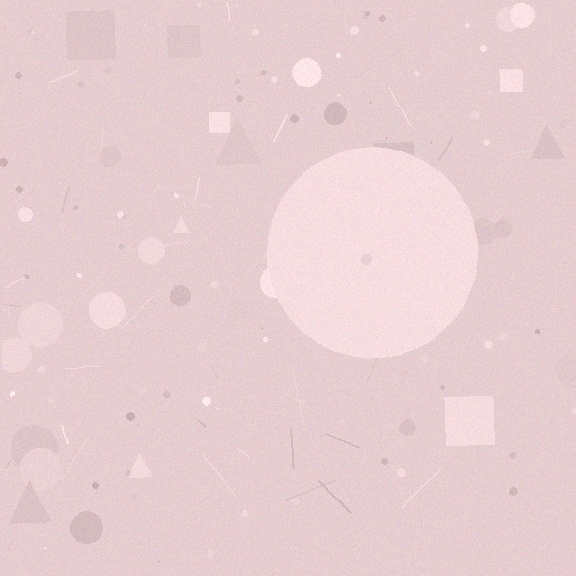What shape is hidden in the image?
A circle is hidden in the image.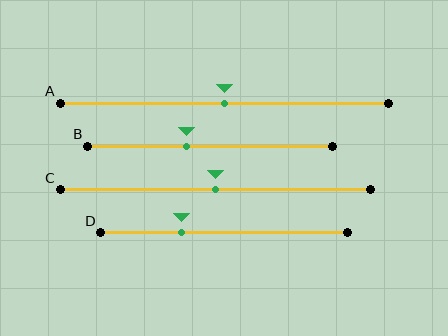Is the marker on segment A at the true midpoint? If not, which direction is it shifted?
Yes, the marker on segment A is at the true midpoint.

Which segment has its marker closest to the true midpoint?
Segment A has its marker closest to the true midpoint.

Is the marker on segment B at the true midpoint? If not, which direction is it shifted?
No, the marker on segment B is shifted to the left by about 10% of the segment length.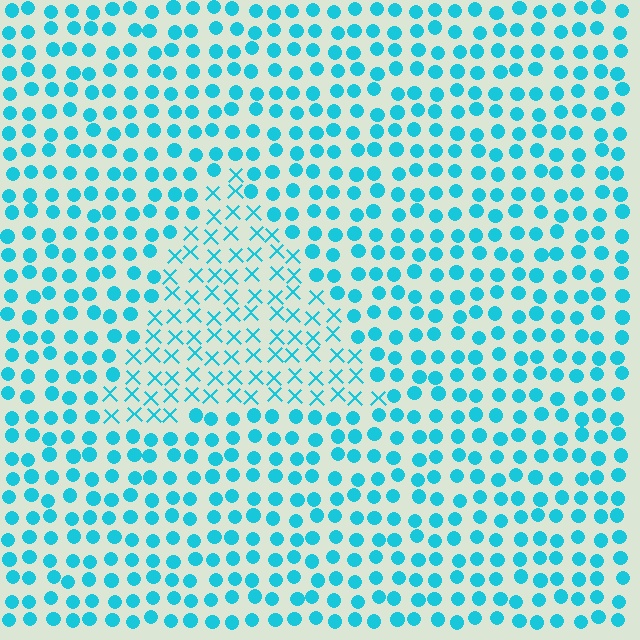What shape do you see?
I see a triangle.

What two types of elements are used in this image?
The image uses X marks inside the triangle region and circles outside it.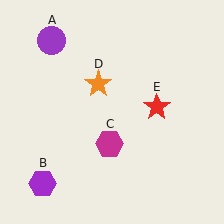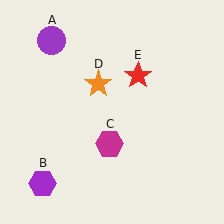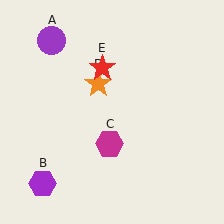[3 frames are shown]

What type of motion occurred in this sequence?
The red star (object E) rotated counterclockwise around the center of the scene.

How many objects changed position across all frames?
1 object changed position: red star (object E).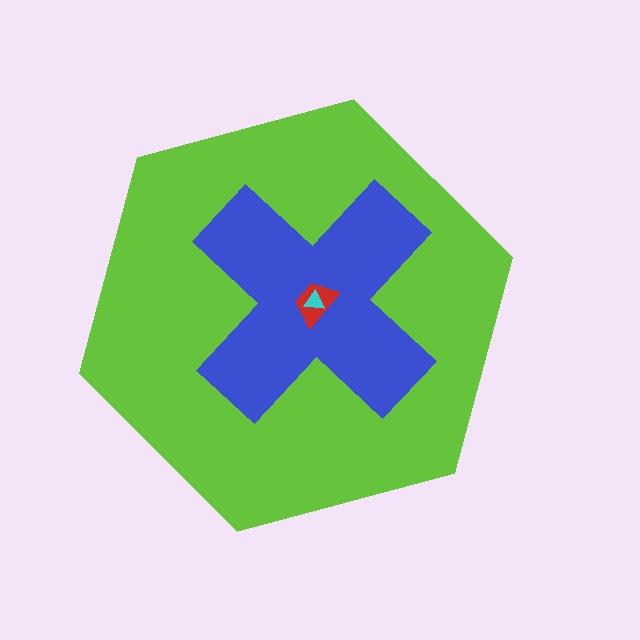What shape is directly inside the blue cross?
The red trapezoid.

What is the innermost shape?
The cyan triangle.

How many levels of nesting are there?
4.